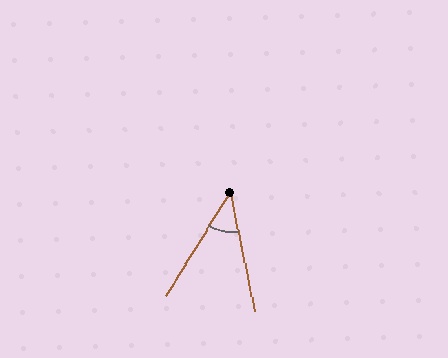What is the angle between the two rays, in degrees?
Approximately 43 degrees.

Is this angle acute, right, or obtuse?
It is acute.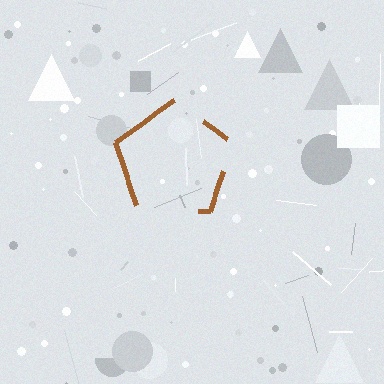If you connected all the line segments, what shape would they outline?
They would outline a pentagon.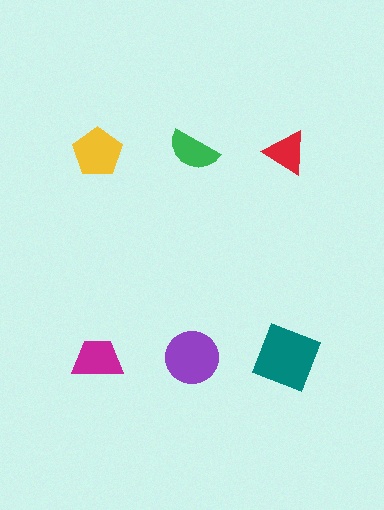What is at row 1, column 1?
A yellow pentagon.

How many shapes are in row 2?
3 shapes.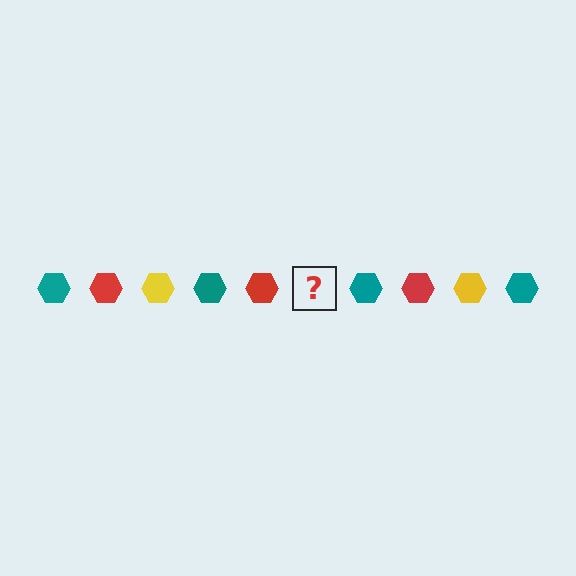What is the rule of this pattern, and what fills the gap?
The rule is that the pattern cycles through teal, red, yellow hexagons. The gap should be filled with a yellow hexagon.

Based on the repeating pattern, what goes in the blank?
The blank should be a yellow hexagon.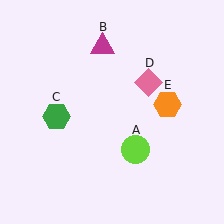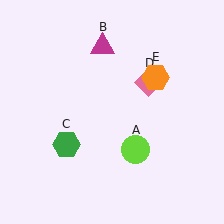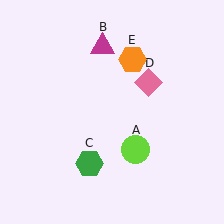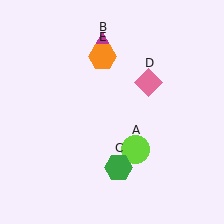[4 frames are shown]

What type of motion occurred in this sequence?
The green hexagon (object C), orange hexagon (object E) rotated counterclockwise around the center of the scene.